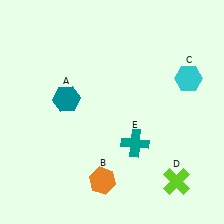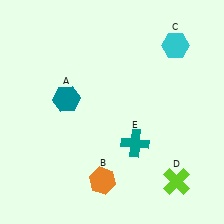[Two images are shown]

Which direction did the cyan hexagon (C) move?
The cyan hexagon (C) moved up.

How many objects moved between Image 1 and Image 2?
1 object moved between the two images.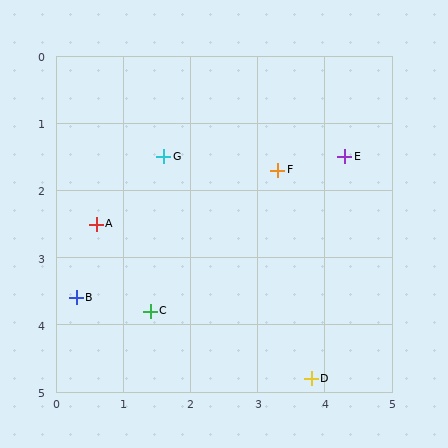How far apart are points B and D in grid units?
Points B and D are about 3.7 grid units apart.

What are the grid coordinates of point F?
Point F is at approximately (3.3, 1.7).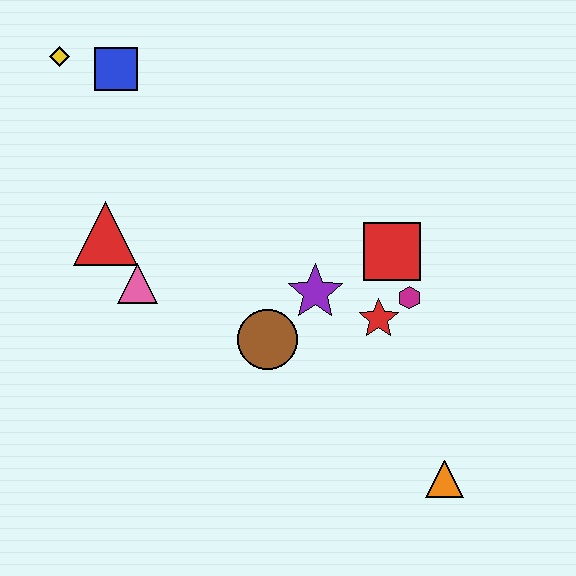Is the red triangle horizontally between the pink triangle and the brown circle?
No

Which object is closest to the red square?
The magenta hexagon is closest to the red square.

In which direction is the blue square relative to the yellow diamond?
The blue square is to the right of the yellow diamond.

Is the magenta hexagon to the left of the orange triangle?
Yes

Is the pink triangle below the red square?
Yes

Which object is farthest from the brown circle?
The yellow diamond is farthest from the brown circle.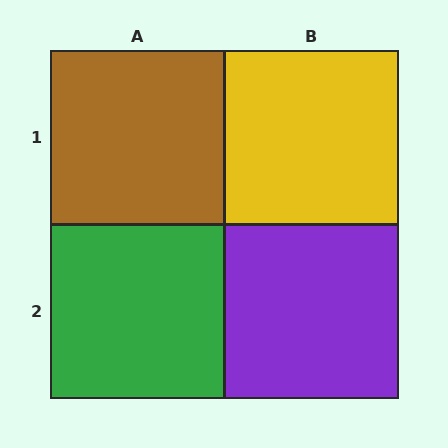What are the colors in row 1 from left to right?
Brown, yellow.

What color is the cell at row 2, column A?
Green.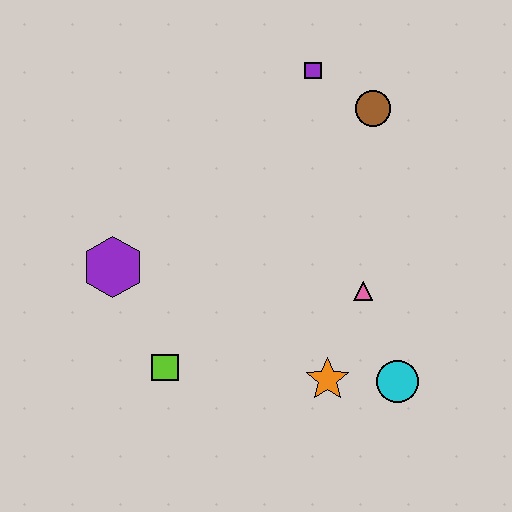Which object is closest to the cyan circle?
The orange star is closest to the cyan circle.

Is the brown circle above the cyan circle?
Yes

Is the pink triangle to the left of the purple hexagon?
No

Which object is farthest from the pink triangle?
The purple hexagon is farthest from the pink triangle.